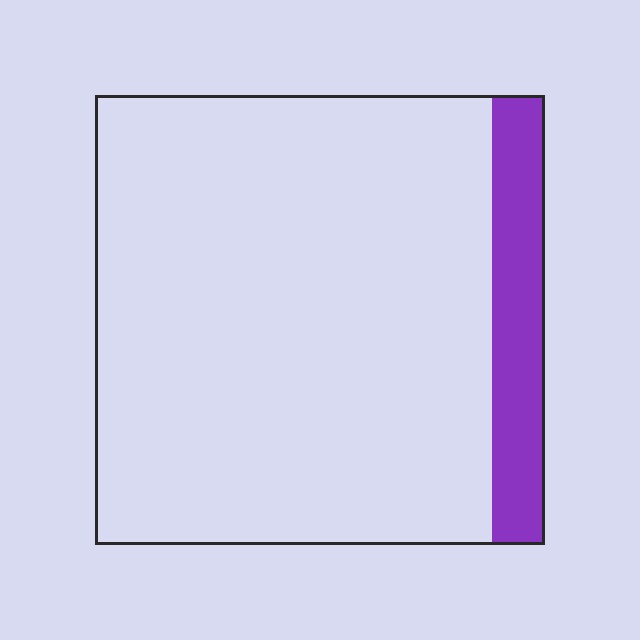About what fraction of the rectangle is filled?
About one eighth (1/8).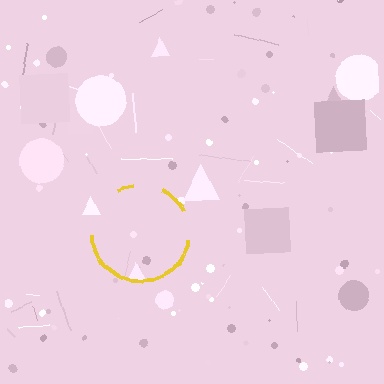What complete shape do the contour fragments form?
The contour fragments form a circle.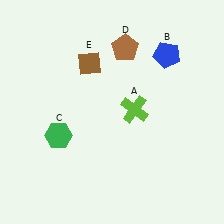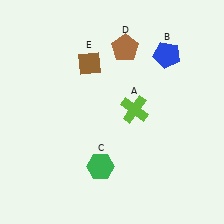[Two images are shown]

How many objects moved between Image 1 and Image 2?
1 object moved between the two images.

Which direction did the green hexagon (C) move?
The green hexagon (C) moved right.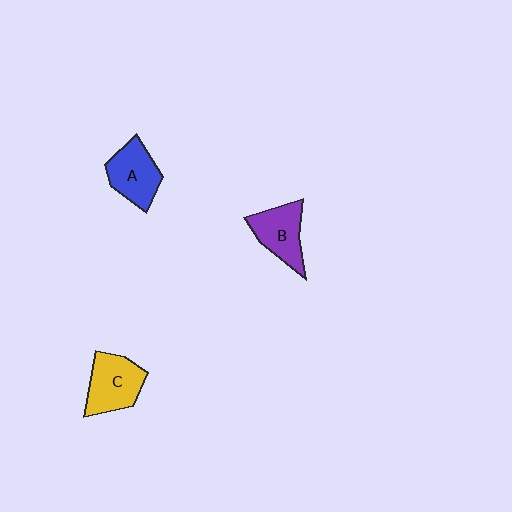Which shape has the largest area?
Shape C (yellow).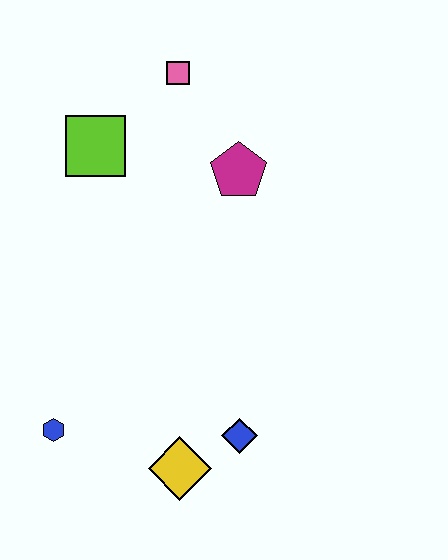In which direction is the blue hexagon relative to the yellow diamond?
The blue hexagon is to the left of the yellow diamond.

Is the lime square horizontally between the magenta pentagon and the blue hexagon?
Yes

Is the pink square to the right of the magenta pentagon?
No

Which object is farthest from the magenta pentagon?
The blue hexagon is farthest from the magenta pentagon.